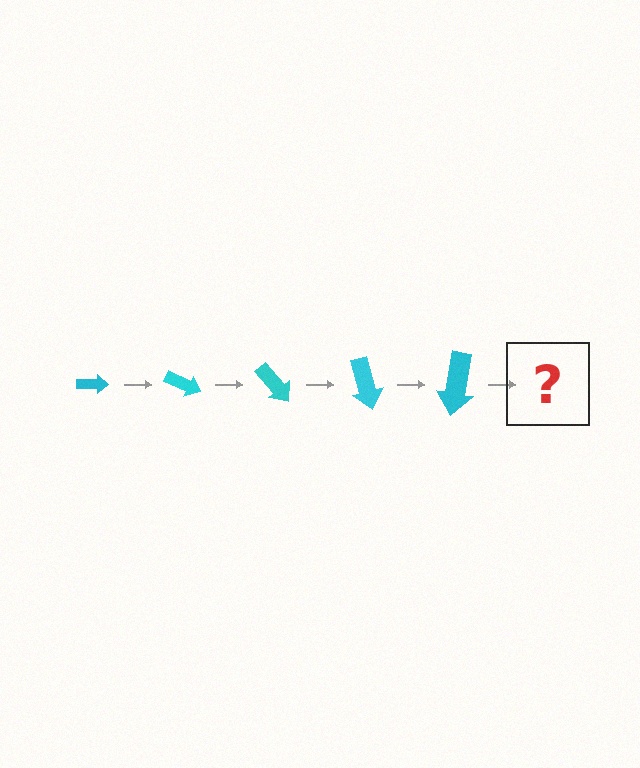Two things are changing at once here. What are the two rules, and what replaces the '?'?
The two rules are that the arrow grows larger each step and it rotates 25 degrees each step. The '?' should be an arrow, larger than the previous one and rotated 125 degrees from the start.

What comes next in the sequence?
The next element should be an arrow, larger than the previous one and rotated 125 degrees from the start.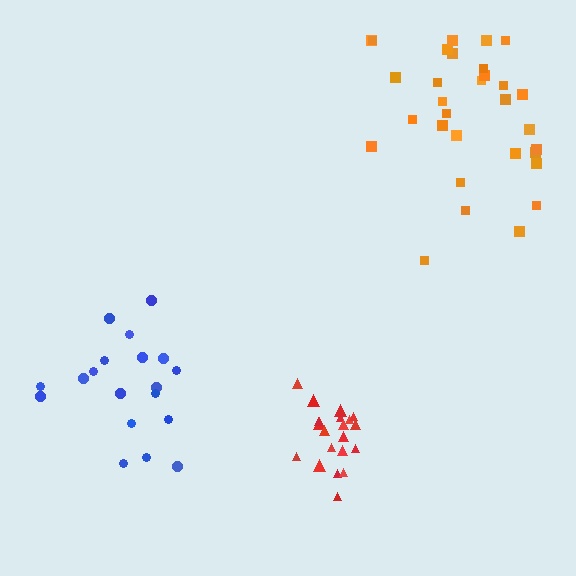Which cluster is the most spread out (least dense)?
Blue.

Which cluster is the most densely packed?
Red.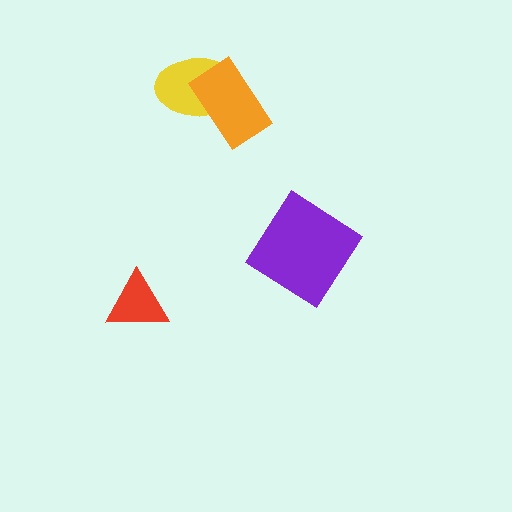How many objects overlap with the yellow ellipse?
1 object overlaps with the yellow ellipse.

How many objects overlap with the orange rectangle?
1 object overlaps with the orange rectangle.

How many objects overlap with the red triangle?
0 objects overlap with the red triangle.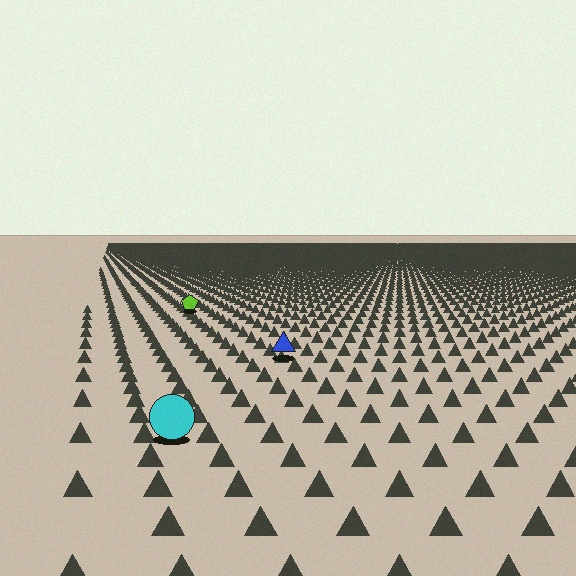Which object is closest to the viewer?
The cyan circle is closest. The texture marks near it are larger and more spread out.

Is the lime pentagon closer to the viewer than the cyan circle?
No. The cyan circle is closer — you can tell from the texture gradient: the ground texture is coarser near it.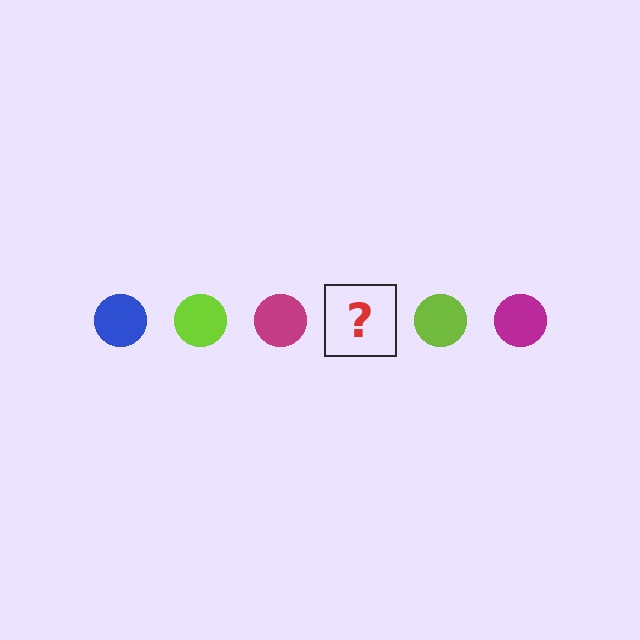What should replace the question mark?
The question mark should be replaced with a blue circle.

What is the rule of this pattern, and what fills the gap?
The rule is that the pattern cycles through blue, lime, magenta circles. The gap should be filled with a blue circle.